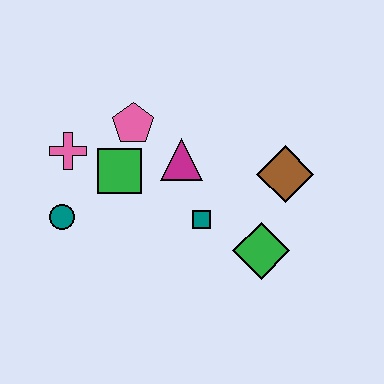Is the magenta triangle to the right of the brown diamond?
No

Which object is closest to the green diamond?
The teal square is closest to the green diamond.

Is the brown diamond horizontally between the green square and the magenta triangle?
No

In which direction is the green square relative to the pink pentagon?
The green square is below the pink pentagon.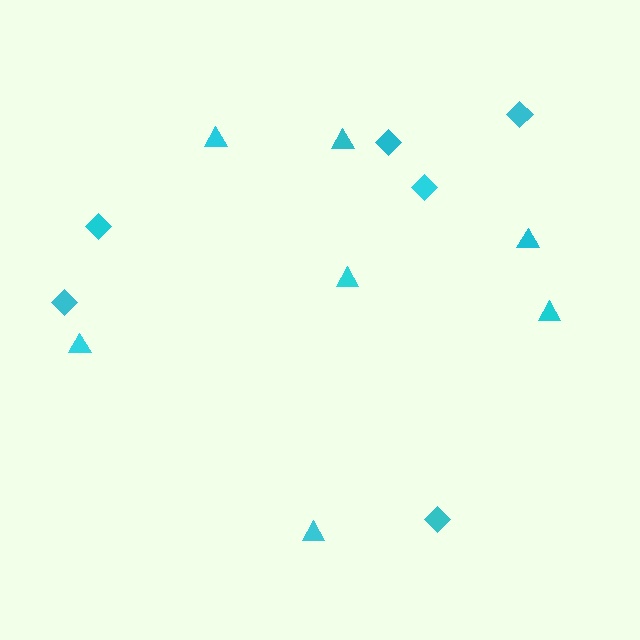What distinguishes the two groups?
There are 2 groups: one group of diamonds (6) and one group of triangles (7).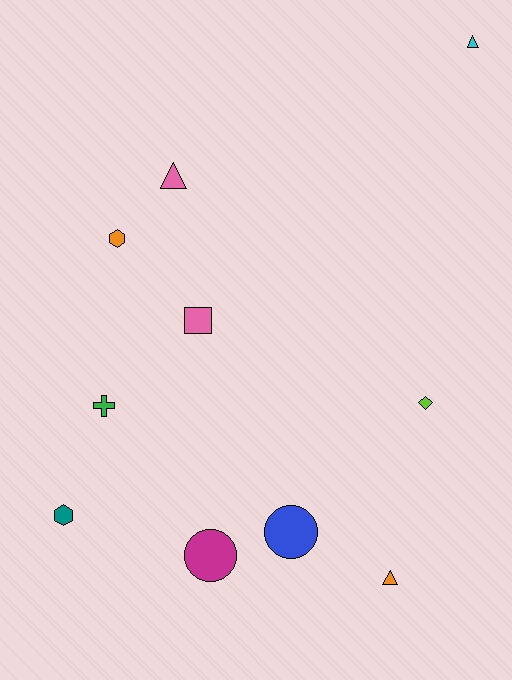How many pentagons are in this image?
There are no pentagons.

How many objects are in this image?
There are 10 objects.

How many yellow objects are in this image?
There are no yellow objects.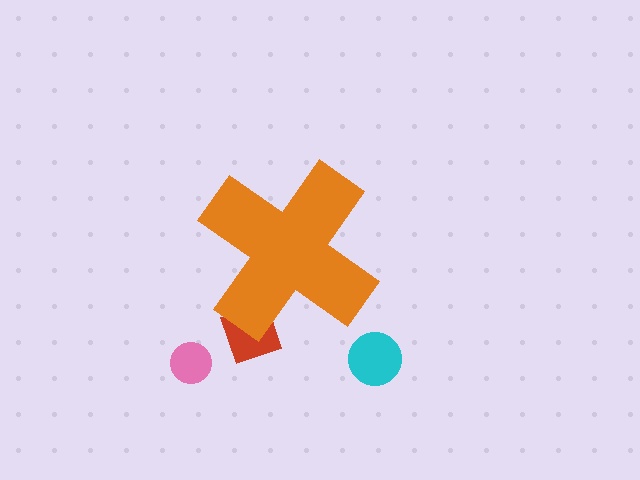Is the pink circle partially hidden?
No, the pink circle is fully visible.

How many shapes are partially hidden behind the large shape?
1 shape is partially hidden.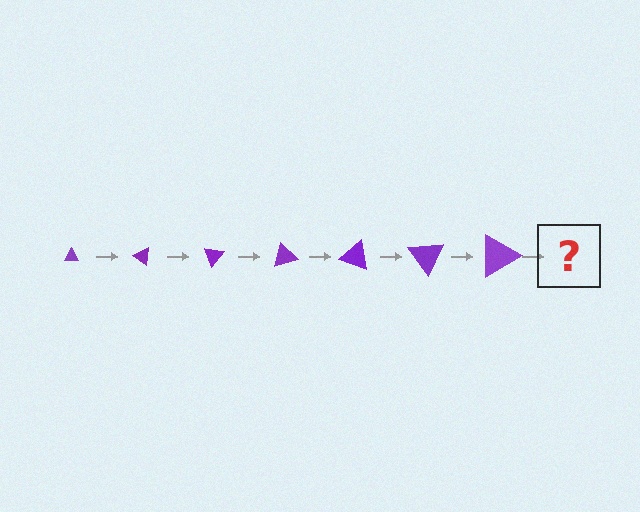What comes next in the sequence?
The next element should be a triangle, larger than the previous one and rotated 245 degrees from the start.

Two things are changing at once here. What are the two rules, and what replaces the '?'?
The two rules are that the triangle grows larger each step and it rotates 35 degrees each step. The '?' should be a triangle, larger than the previous one and rotated 245 degrees from the start.